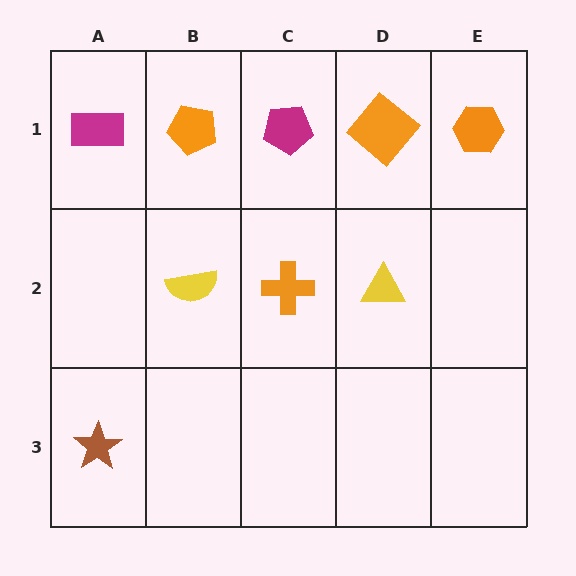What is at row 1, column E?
An orange hexagon.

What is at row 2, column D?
A yellow triangle.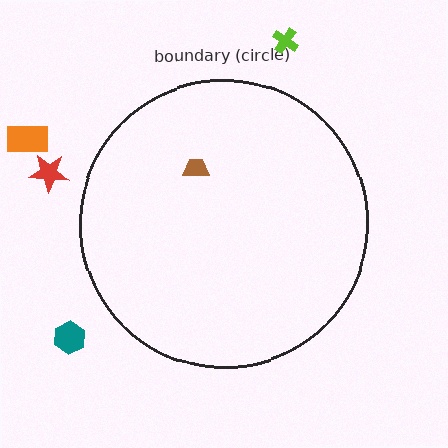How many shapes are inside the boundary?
1 inside, 4 outside.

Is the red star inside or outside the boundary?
Outside.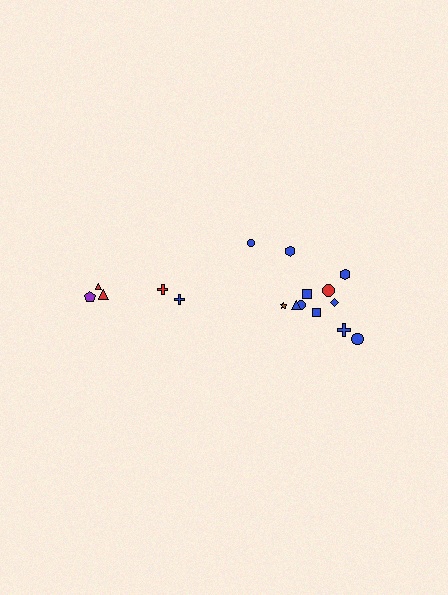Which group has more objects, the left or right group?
The right group.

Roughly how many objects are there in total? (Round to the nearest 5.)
Roughly 15 objects in total.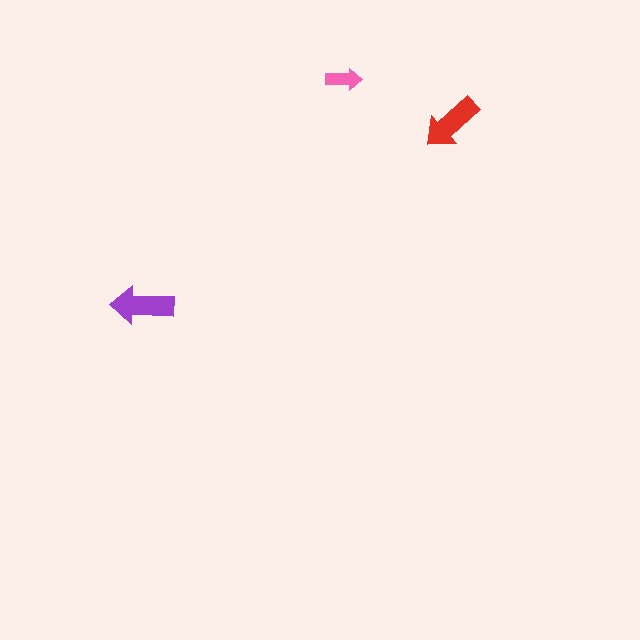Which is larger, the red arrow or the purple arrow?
The purple one.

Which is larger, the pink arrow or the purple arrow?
The purple one.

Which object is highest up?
The pink arrow is topmost.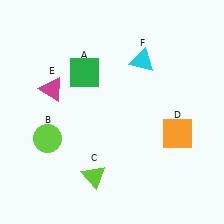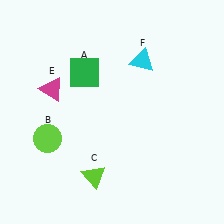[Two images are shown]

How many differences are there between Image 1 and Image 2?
There is 1 difference between the two images.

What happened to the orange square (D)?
The orange square (D) was removed in Image 2. It was in the bottom-right area of Image 1.